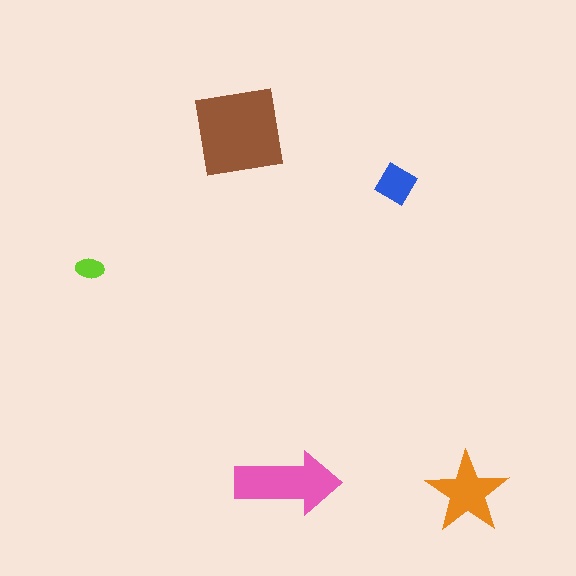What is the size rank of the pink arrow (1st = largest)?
2nd.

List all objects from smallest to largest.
The lime ellipse, the blue diamond, the orange star, the pink arrow, the brown square.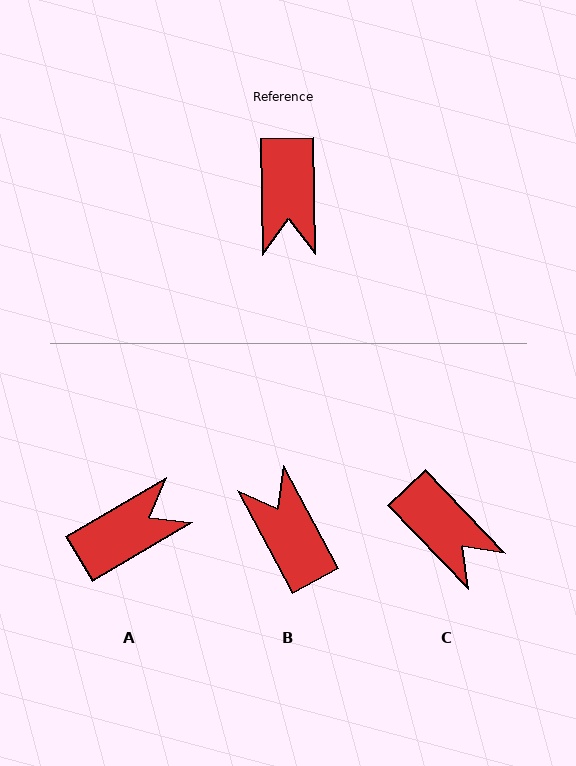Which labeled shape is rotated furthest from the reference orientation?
B, about 153 degrees away.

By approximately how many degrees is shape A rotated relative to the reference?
Approximately 119 degrees counter-clockwise.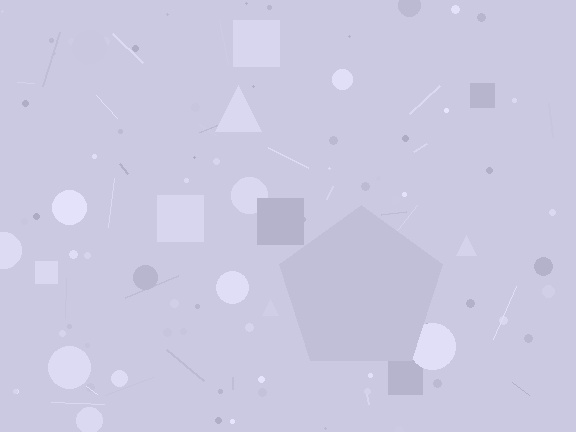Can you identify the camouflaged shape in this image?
The camouflaged shape is a pentagon.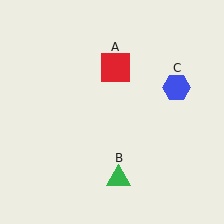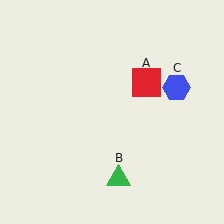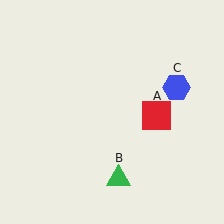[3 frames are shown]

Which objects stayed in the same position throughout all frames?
Green triangle (object B) and blue hexagon (object C) remained stationary.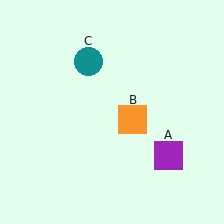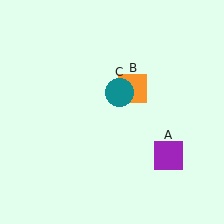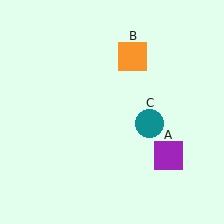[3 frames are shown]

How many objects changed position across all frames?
2 objects changed position: orange square (object B), teal circle (object C).